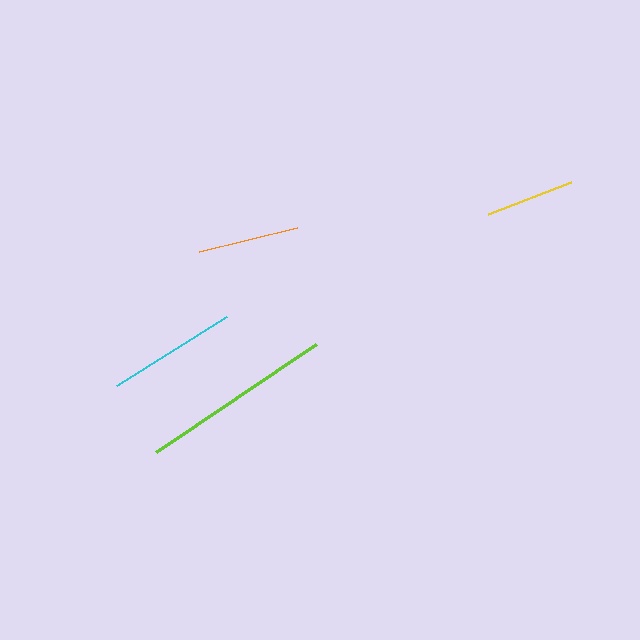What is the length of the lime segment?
The lime segment is approximately 193 pixels long.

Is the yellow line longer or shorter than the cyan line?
The cyan line is longer than the yellow line.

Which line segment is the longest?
The lime line is the longest at approximately 193 pixels.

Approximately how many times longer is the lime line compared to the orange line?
The lime line is approximately 1.9 times the length of the orange line.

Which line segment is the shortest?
The yellow line is the shortest at approximately 90 pixels.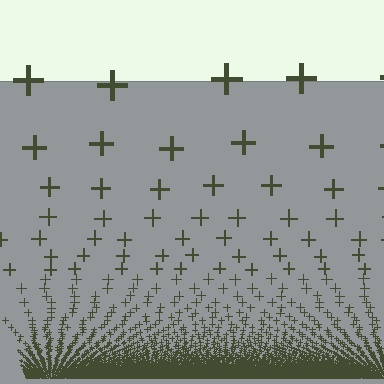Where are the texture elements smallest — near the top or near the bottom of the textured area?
Near the bottom.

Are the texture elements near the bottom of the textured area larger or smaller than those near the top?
Smaller. The gradient is inverted — elements near the bottom are smaller and denser.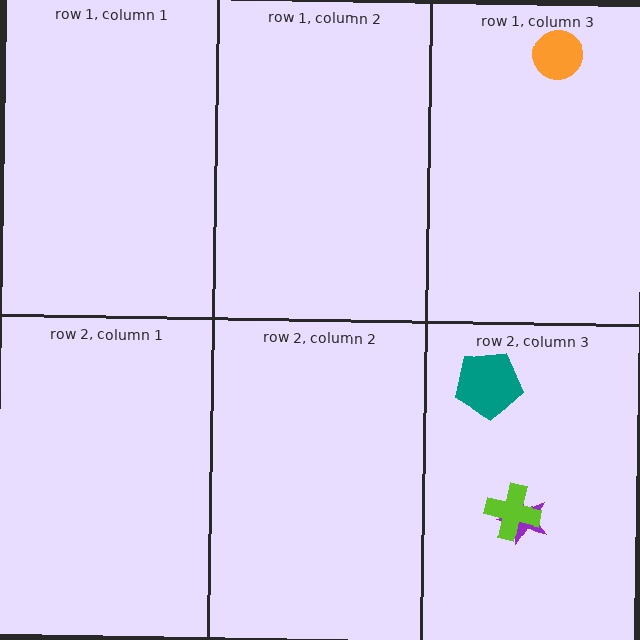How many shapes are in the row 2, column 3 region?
3.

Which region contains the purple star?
The row 2, column 3 region.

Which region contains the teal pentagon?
The row 2, column 3 region.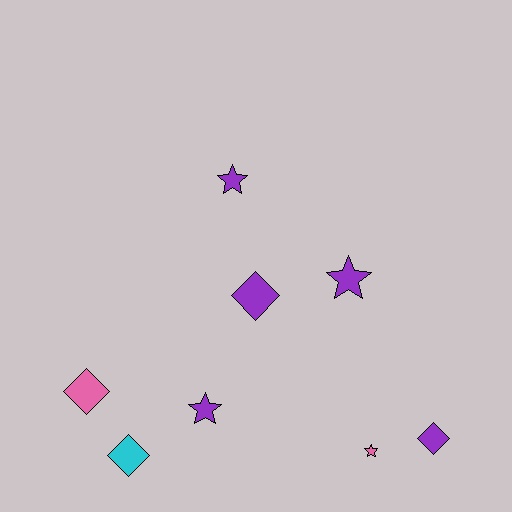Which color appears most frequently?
Purple, with 5 objects.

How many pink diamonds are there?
There is 1 pink diamond.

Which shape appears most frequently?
Star, with 4 objects.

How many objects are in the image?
There are 8 objects.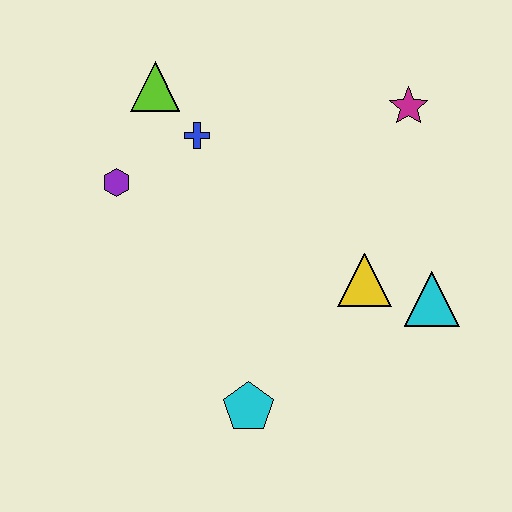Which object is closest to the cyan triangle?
The yellow triangle is closest to the cyan triangle.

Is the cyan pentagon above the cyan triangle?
No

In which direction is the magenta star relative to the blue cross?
The magenta star is to the right of the blue cross.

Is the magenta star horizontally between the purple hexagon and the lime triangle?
No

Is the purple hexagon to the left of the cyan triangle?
Yes